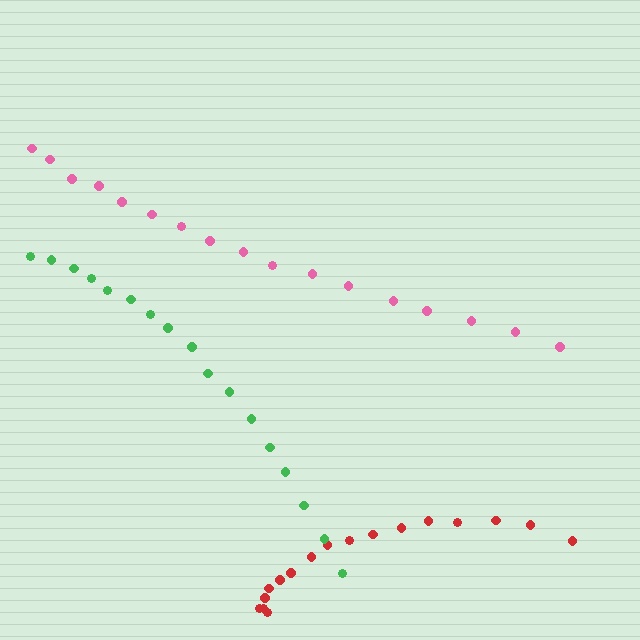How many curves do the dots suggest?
There are 3 distinct paths.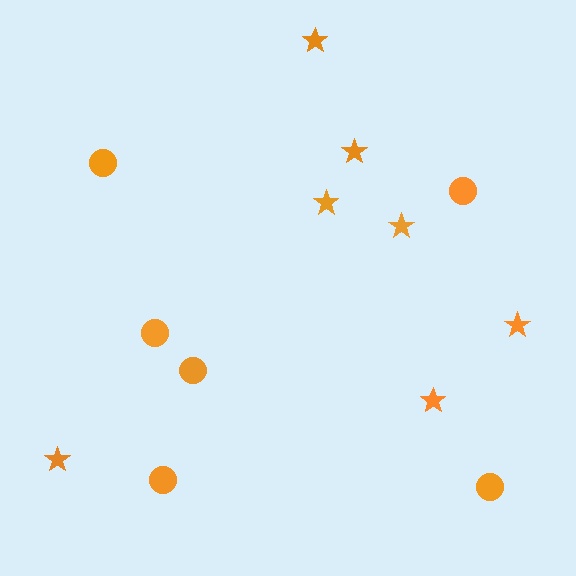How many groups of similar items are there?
There are 2 groups: one group of circles (6) and one group of stars (7).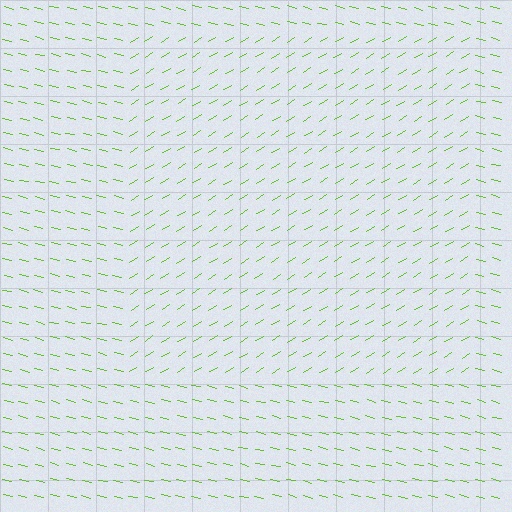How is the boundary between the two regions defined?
The boundary is defined purely by a change in line orientation (approximately 45 degrees difference). All lines are the same color and thickness.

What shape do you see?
I see a rectangle.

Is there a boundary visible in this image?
Yes, there is a texture boundary formed by a change in line orientation.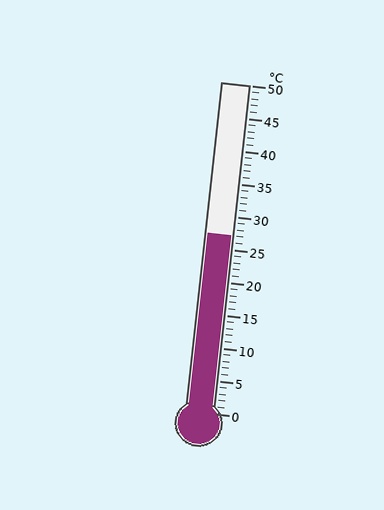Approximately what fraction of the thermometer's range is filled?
The thermometer is filled to approximately 55% of its range.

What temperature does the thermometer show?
The thermometer shows approximately 27°C.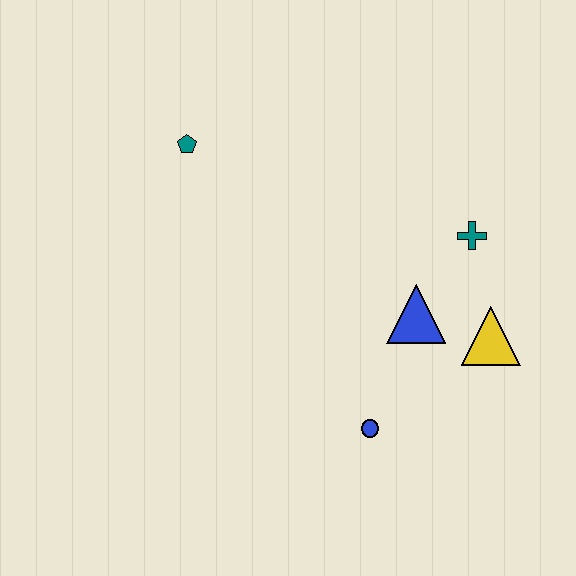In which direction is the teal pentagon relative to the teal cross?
The teal pentagon is to the left of the teal cross.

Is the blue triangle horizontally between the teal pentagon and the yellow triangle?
Yes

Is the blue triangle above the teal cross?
No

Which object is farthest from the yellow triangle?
The teal pentagon is farthest from the yellow triangle.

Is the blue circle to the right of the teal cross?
No